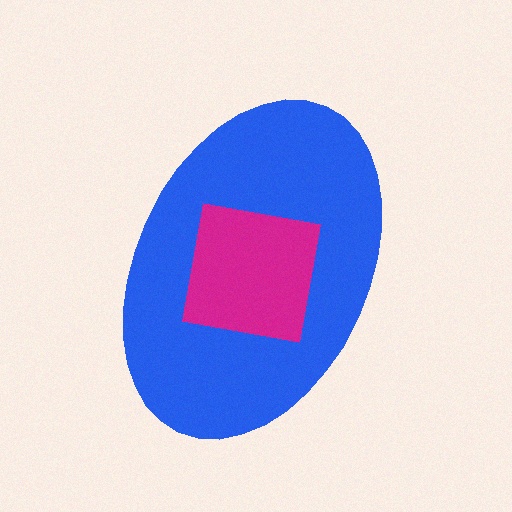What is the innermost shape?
The magenta square.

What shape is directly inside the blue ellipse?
The magenta square.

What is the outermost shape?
The blue ellipse.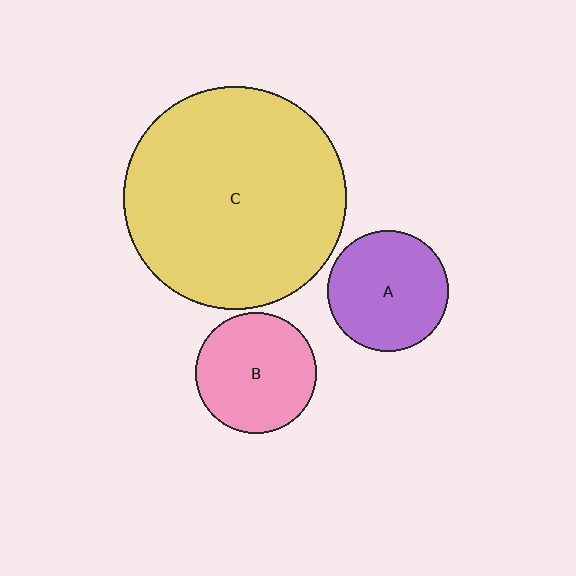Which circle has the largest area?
Circle C (yellow).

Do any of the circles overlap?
No, none of the circles overlap.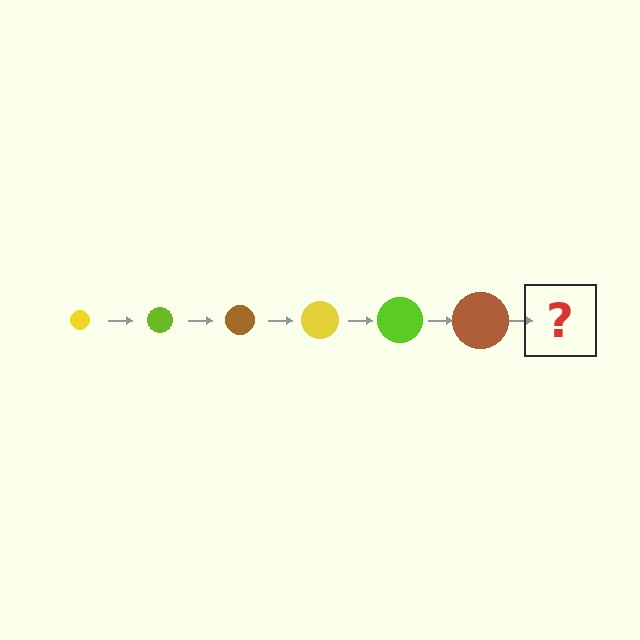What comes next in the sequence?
The next element should be a yellow circle, larger than the previous one.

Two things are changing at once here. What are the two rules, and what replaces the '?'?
The two rules are that the circle grows larger each step and the color cycles through yellow, lime, and brown. The '?' should be a yellow circle, larger than the previous one.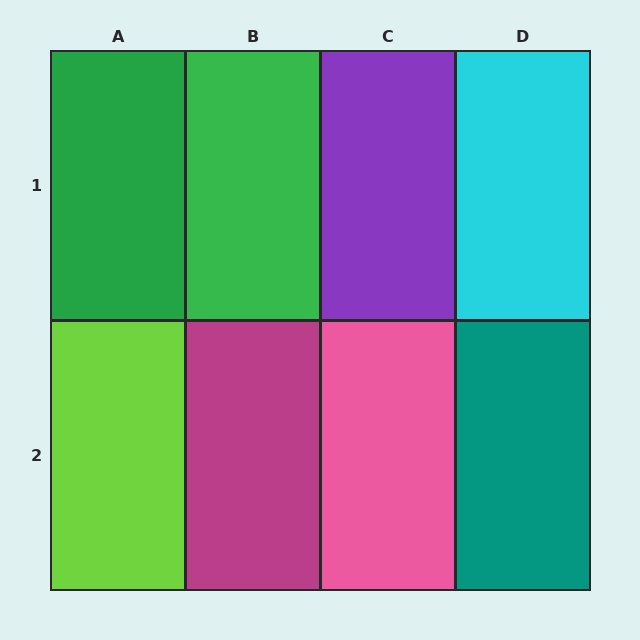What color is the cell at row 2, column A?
Lime.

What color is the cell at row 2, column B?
Magenta.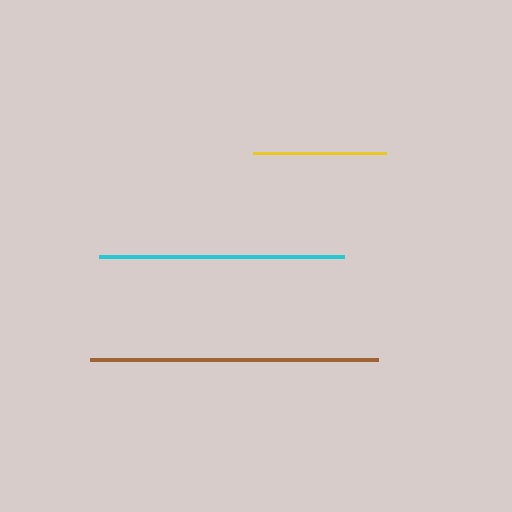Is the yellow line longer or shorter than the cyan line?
The cyan line is longer than the yellow line.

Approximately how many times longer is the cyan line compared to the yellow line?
The cyan line is approximately 1.8 times the length of the yellow line.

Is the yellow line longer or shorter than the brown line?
The brown line is longer than the yellow line.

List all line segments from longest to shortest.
From longest to shortest: brown, cyan, yellow.